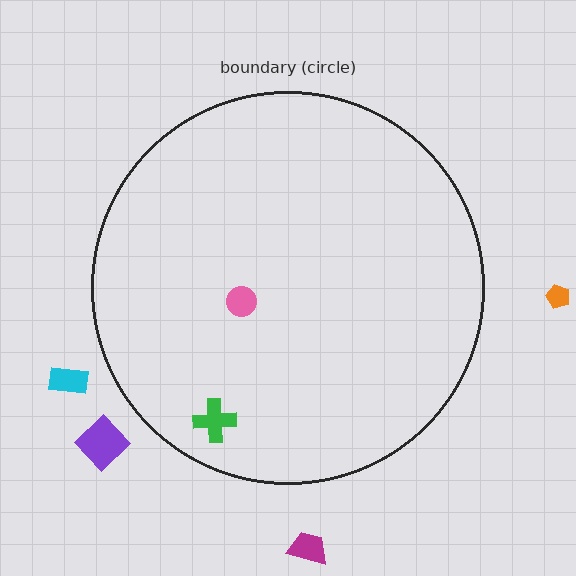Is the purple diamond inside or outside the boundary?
Outside.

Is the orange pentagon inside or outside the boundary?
Outside.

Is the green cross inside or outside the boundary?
Inside.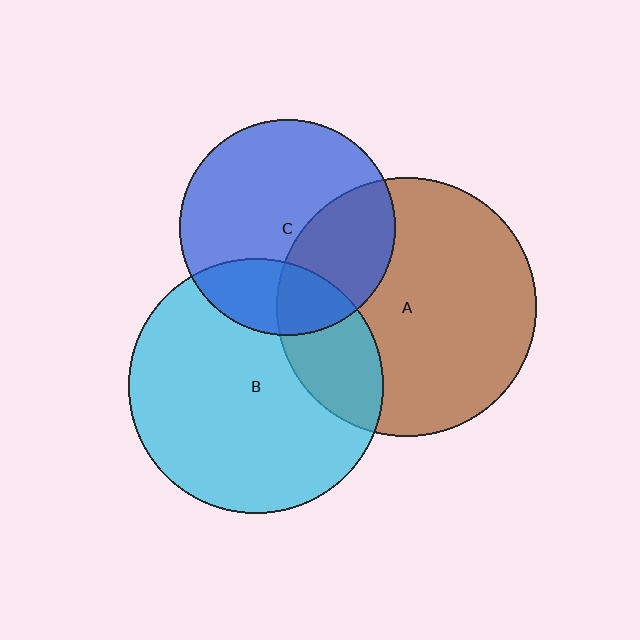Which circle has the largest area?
Circle A (brown).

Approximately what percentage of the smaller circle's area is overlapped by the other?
Approximately 35%.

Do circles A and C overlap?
Yes.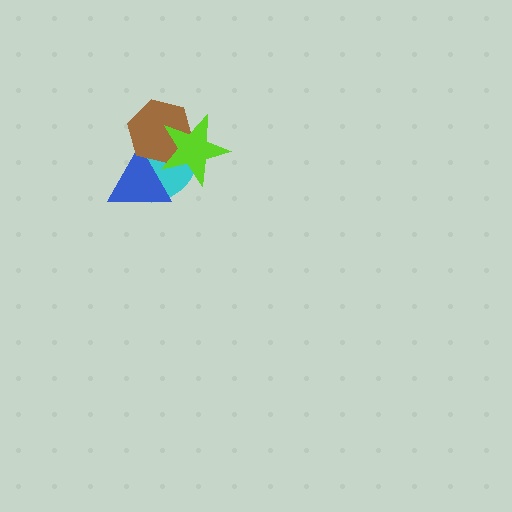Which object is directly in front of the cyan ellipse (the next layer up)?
The blue triangle is directly in front of the cyan ellipse.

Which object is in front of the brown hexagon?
The lime star is in front of the brown hexagon.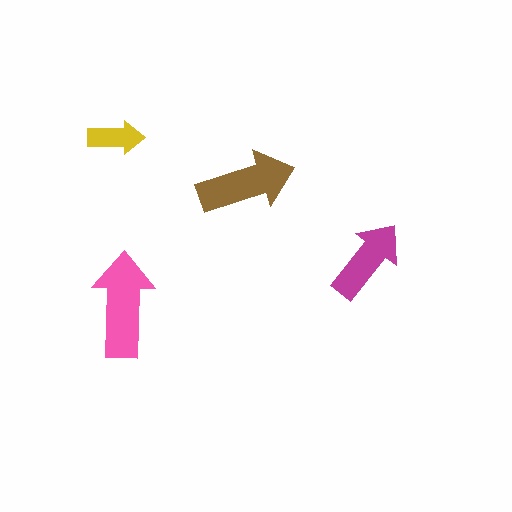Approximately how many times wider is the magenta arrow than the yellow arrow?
About 1.5 times wider.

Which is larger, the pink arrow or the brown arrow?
The pink one.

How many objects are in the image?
There are 4 objects in the image.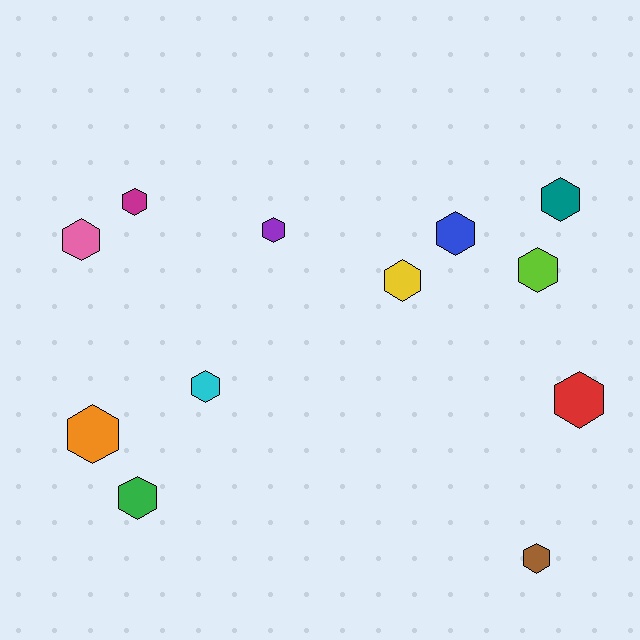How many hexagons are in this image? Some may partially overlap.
There are 12 hexagons.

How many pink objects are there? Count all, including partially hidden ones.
There is 1 pink object.